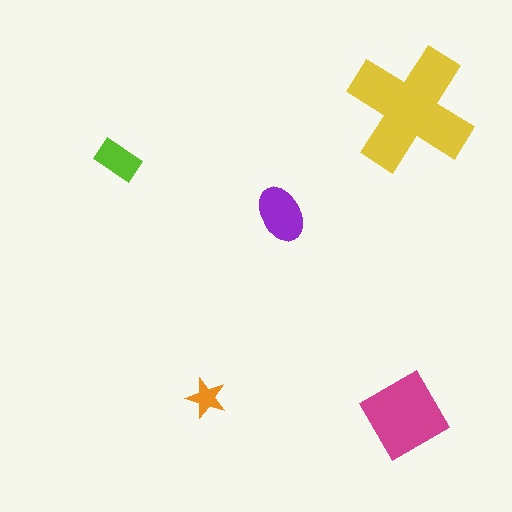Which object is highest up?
The yellow cross is topmost.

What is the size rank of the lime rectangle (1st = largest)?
4th.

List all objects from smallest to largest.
The orange star, the lime rectangle, the purple ellipse, the magenta diamond, the yellow cross.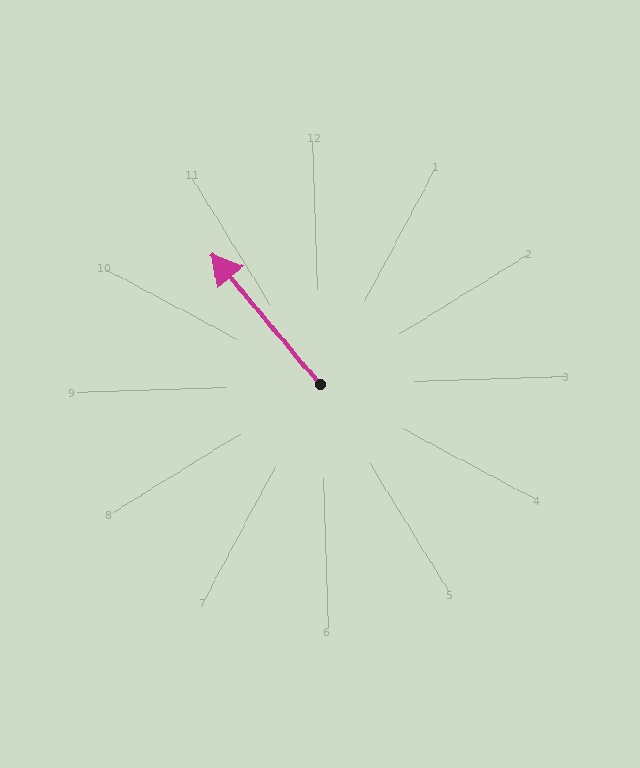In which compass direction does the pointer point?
Northwest.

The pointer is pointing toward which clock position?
Roughly 11 o'clock.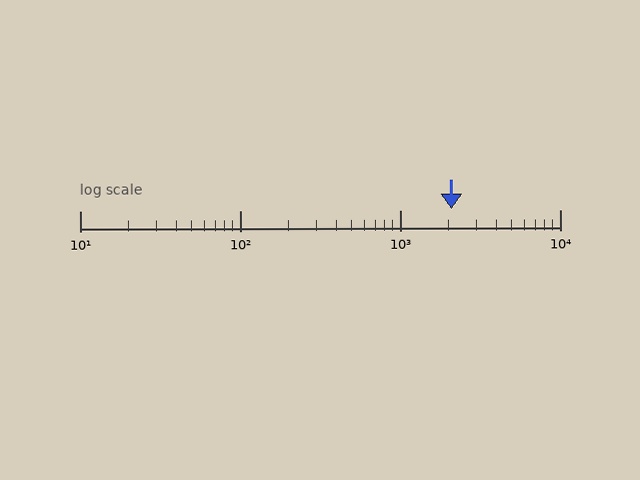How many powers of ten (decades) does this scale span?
The scale spans 3 decades, from 10 to 10000.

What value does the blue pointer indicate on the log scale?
The pointer indicates approximately 2100.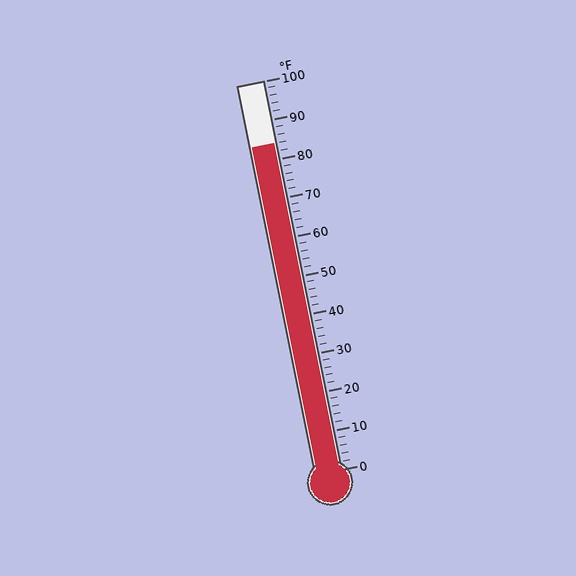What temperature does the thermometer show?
The thermometer shows approximately 84°F.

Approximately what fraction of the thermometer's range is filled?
The thermometer is filled to approximately 85% of its range.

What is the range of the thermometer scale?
The thermometer scale ranges from 0°F to 100°F.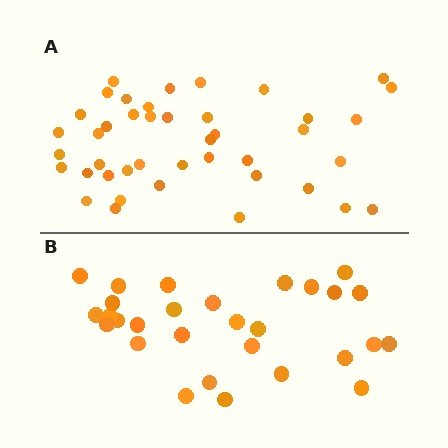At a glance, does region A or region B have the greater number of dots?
Region A (the top region) has more dots.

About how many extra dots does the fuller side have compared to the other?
Region A has approximately 15 more dots than region B.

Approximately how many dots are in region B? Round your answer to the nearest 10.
About 30 dots. (The exact count is 29, which rounds to 30.)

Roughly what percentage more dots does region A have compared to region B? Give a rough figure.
About 45% more.